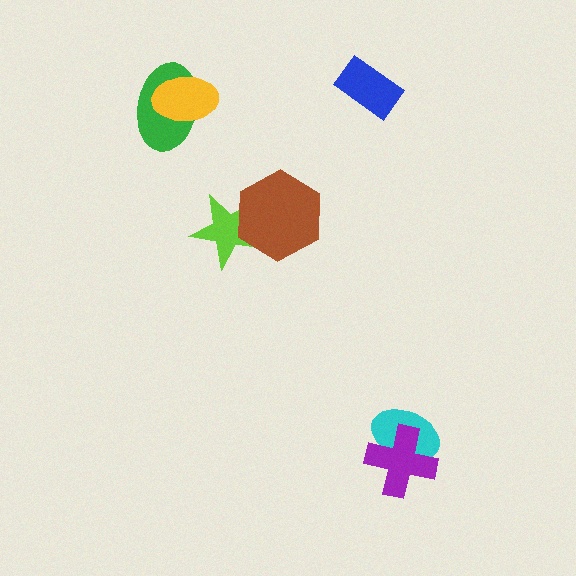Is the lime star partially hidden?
Yes, it is partially covered by another shape.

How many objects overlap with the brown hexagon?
1 object overlaps with the brown hexagon.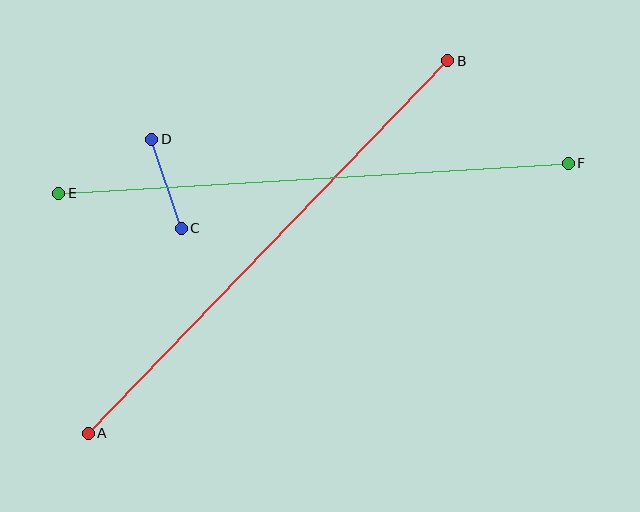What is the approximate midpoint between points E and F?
The midpoint is at approximately (313, 178) pixels.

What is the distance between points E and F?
The distance is approximately 510 pixels.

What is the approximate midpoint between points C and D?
The midpoint is at approximately (166, 184) pixels.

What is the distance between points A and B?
The distance is approximately 518 pixels.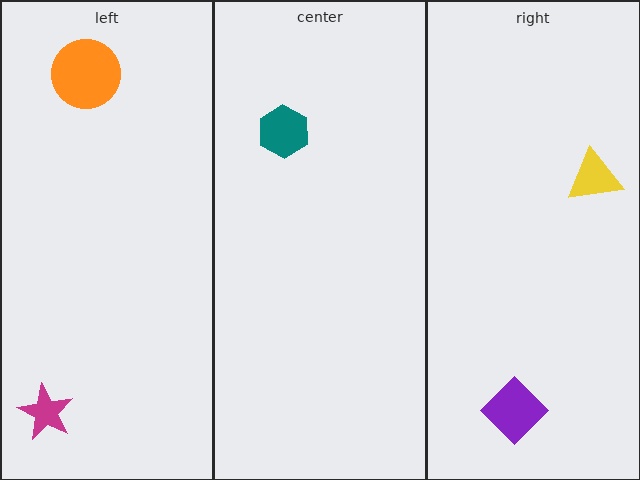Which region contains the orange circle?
The left region.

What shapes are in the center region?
The teal hexagon.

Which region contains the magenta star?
The left region.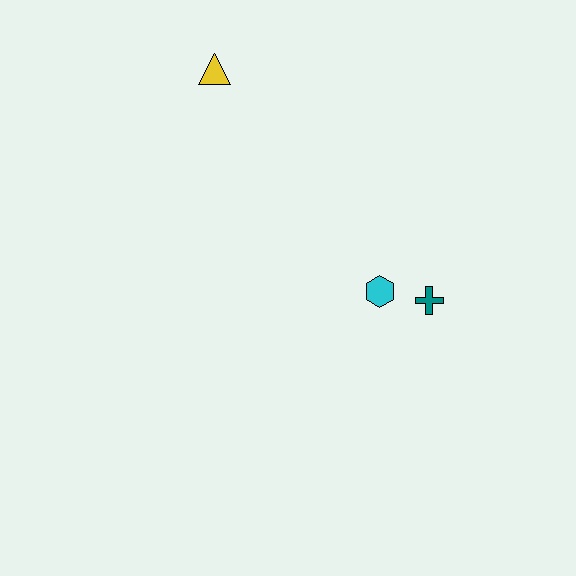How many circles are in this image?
There are no circles.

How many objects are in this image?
There are 3 objects.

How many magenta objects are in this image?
There are no magenta objects.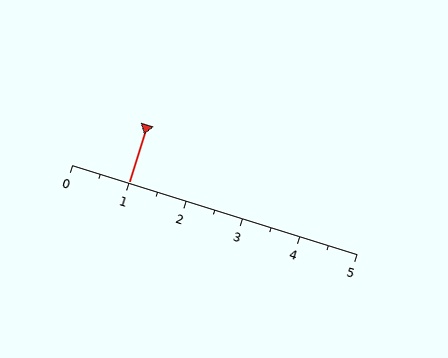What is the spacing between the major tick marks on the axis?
The major ticks are spaced 1 apart.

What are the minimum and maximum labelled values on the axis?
The axis runs from 0 to 5.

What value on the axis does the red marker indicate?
The marker indicates approximately 1.